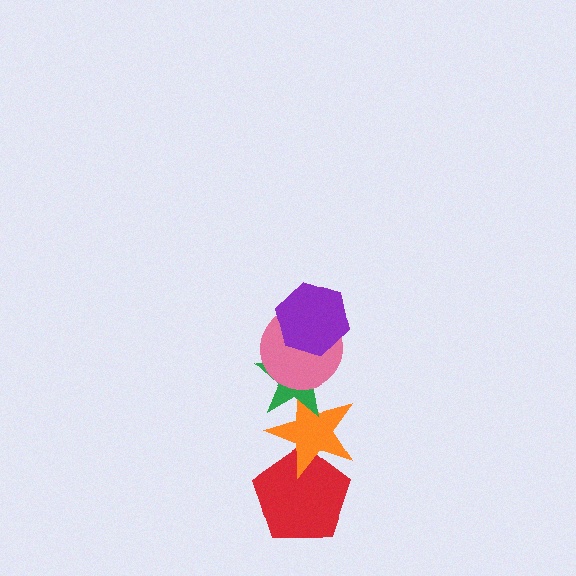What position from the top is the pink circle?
The pink circle is 2nd from the top.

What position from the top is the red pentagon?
The red pentagon is 5th from the top.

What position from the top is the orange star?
The orange star is 4th from the top.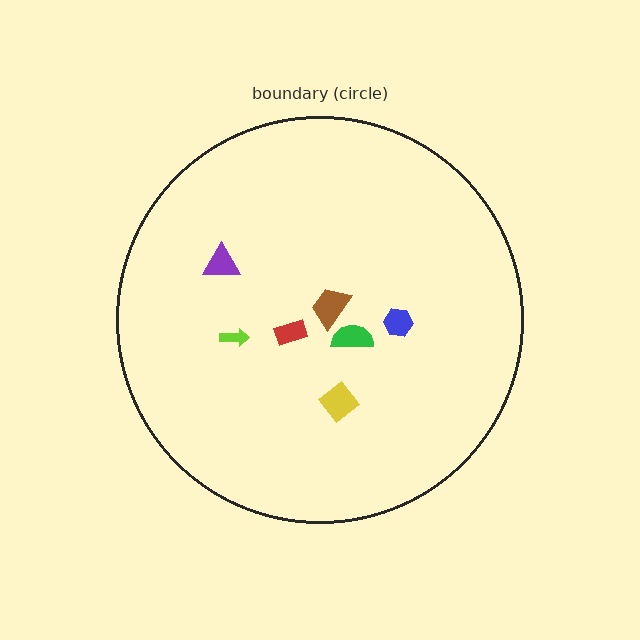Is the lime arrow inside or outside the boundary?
Inside.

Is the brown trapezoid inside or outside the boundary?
Inside.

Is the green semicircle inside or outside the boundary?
Inside.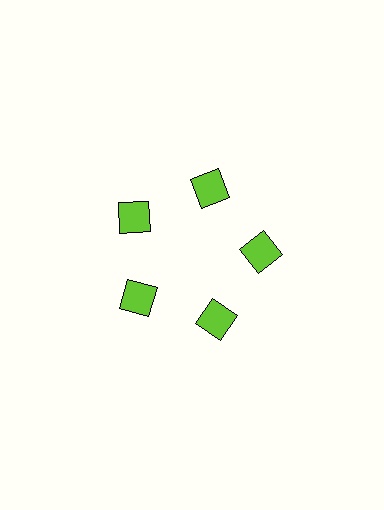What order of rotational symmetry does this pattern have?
This pattern has 5-fold rotational symmetry.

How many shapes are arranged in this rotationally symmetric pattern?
There are 5 shapes, arranged in 5 groups of 1.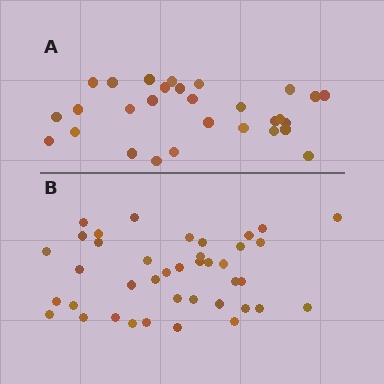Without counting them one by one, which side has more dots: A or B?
Region B (the bottom region) has more dots.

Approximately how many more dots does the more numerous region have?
Region B has roughly 12 or so more dots than region A.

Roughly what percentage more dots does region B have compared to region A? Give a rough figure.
About 40% more.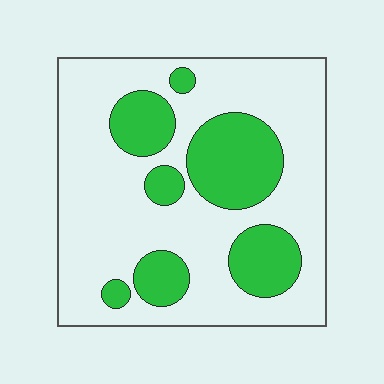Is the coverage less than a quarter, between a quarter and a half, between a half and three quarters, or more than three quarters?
Between a quarter and a half.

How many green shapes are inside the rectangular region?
7.